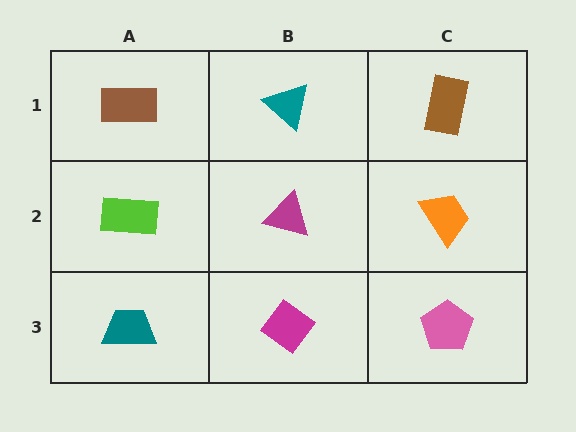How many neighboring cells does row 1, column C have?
2.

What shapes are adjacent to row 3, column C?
An orange trapezoid (row 2, column C), a magenta diamond (row 3, column B).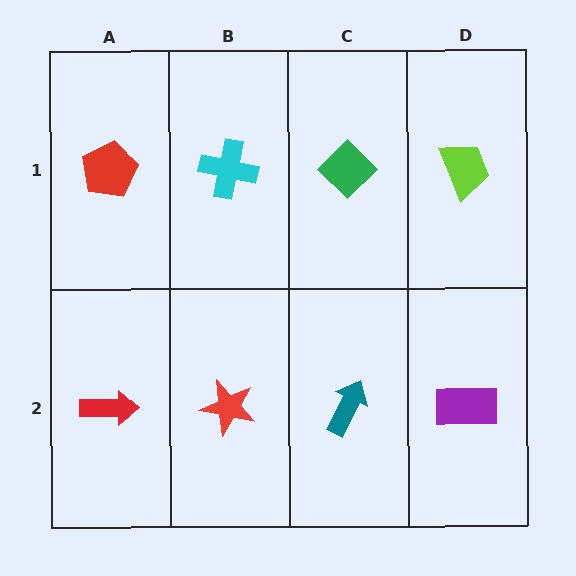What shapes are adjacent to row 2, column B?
A cyan cross (row 1, column B), a red arrow (row 2, column A), a teal arrow (row 2, column C).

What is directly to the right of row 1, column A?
A cyan cross.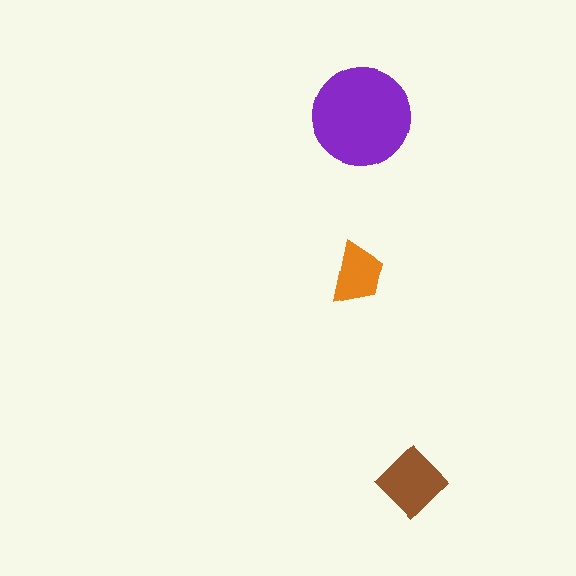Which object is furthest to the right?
The brown diamond is rightmost.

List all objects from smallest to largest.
The orange trapezoid, the brown diamond, the purple circle.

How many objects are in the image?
There are 3 objects in the image.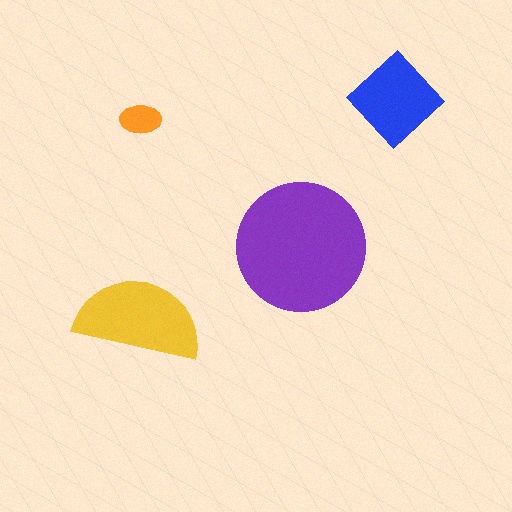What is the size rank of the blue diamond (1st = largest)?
3rd.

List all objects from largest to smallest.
The purple circle, the yellow semicircle, the blue diamond, the orange ellipse.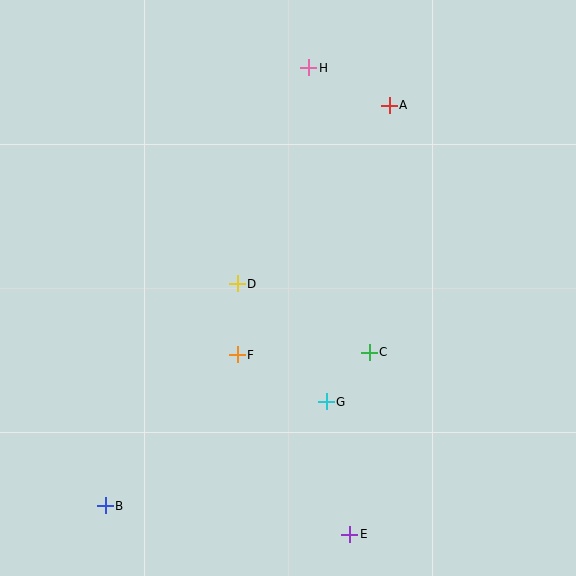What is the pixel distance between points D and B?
The distance between D and B is 258 pixels.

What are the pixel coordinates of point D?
Point D is at (237, 284).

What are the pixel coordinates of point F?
Point F is at (237, 355).